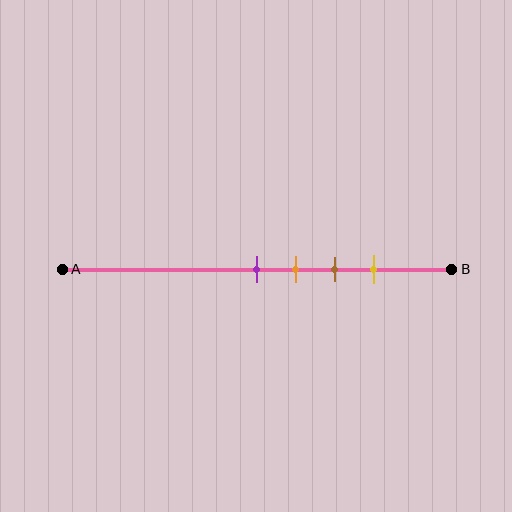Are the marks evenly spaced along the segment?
Yes, the marks are approximately evenly spaced.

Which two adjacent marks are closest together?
The purple and orange marks are the closest adjacent pair.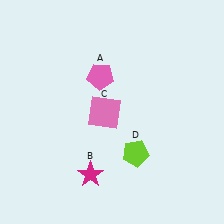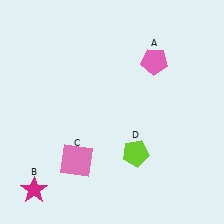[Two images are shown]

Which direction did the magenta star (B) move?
The magenta star (B) moved left.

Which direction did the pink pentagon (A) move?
The pink pentagon (A) moved right.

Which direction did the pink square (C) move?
The pink square (C) moved down.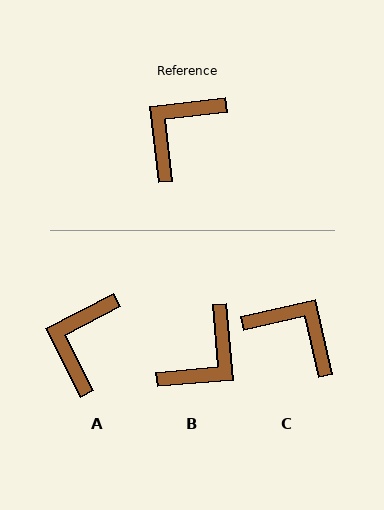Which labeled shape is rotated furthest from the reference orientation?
B, about 179 degrees away.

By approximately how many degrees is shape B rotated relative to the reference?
Approximately 179 degrees counter-clockwise.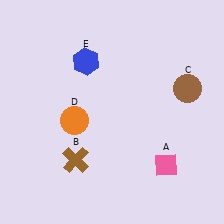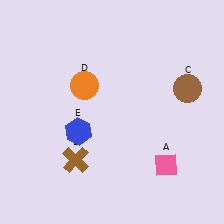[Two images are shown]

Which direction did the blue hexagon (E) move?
The blue hexagon (E) moved down.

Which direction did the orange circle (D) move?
The orange circle (D) moved up.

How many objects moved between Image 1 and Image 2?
2 objects moved between the two images.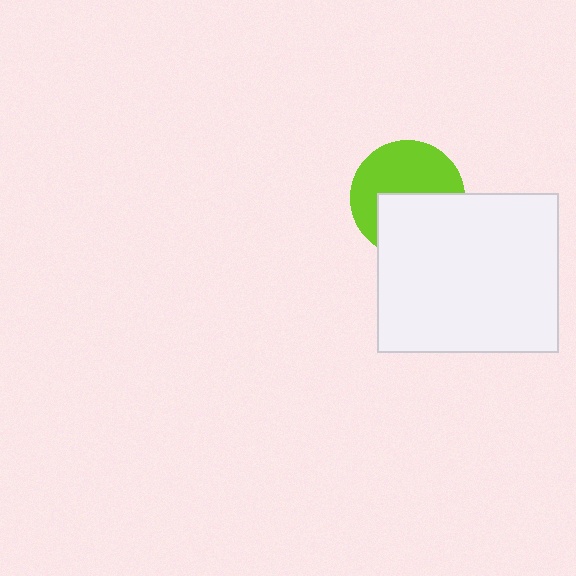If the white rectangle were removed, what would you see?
You would see the complete lime circle.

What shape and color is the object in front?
The object in front is a white rectangle.